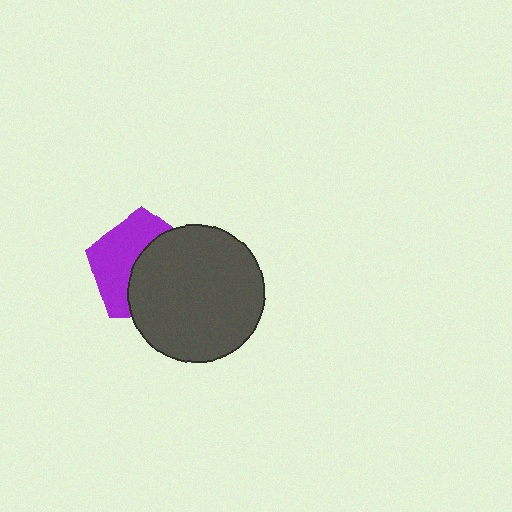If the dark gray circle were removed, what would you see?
You would see the complete purple pentagon.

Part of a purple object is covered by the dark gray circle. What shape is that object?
It is a pentagon.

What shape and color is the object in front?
The object in front is a dark gray circle.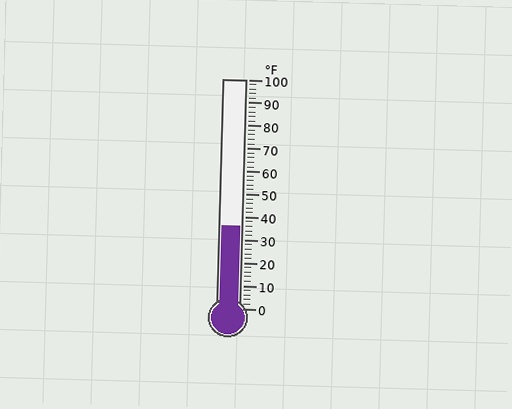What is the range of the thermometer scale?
The thermometer scale ranges from 0°F to 100°F.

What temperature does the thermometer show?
The thermometer shows approximately 36°F.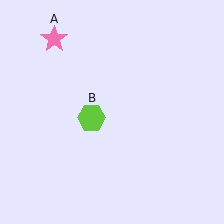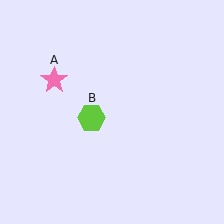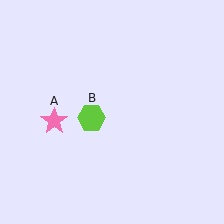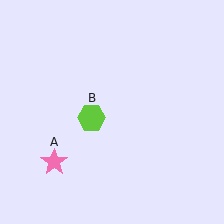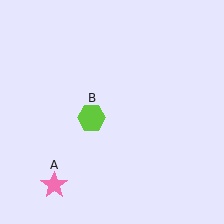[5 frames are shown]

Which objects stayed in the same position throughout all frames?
Lime hexagon (object B) remained stationary.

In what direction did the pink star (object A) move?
The pink star (object A) moved down.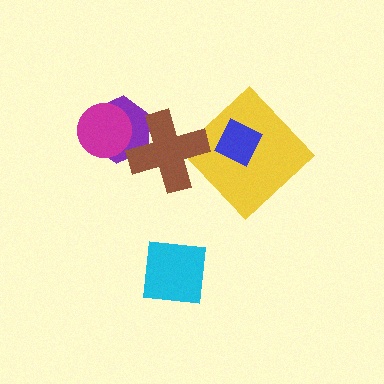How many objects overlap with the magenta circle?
1 object overlaps with the magenta circle.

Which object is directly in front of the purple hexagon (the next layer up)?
The magenta circle is directly in front of the purple hexagon.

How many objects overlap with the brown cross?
1 object overlaps with the brown cross.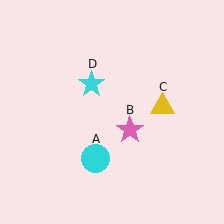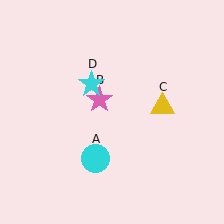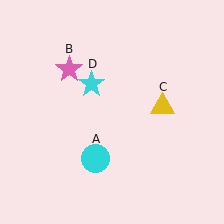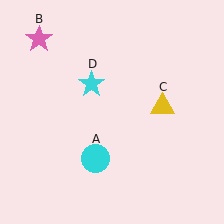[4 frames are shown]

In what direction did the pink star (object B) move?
The pink star (object B) moved up and to the left.